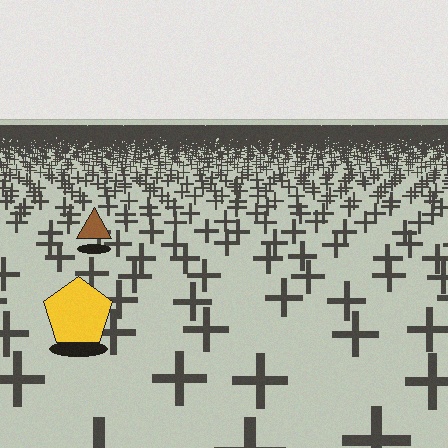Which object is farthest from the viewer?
The brown triangle is farthest from the viewer. It appears smaller and the ground texture around it is denser.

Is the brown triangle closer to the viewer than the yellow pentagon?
No. The yellow pentagon is closer — you can tell from the texture gradient: the ground texture is coarser near it.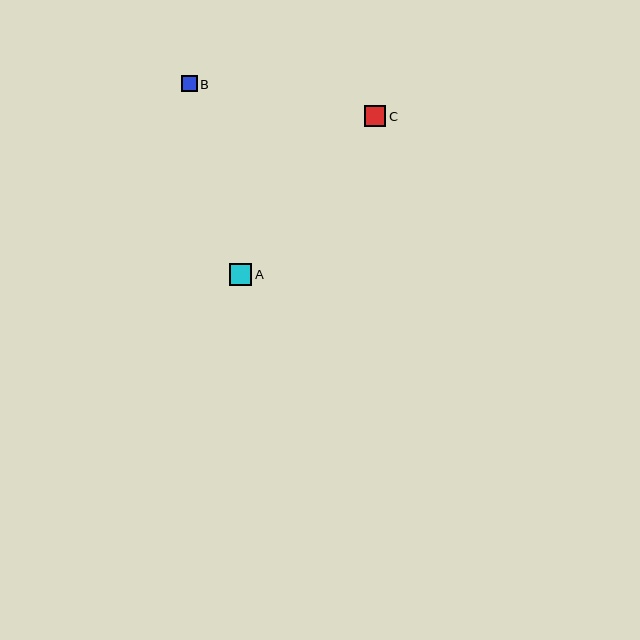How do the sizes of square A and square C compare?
Square A and square C are approximately the same size.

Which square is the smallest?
Square B is the smallest with a size of approximately 16 pixels.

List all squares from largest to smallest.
From largest to smallest: A, C, B.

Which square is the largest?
Square A is the largest with a size of approximately 22 pixels.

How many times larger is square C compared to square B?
Square C is approximately 1.3 times the size of square B.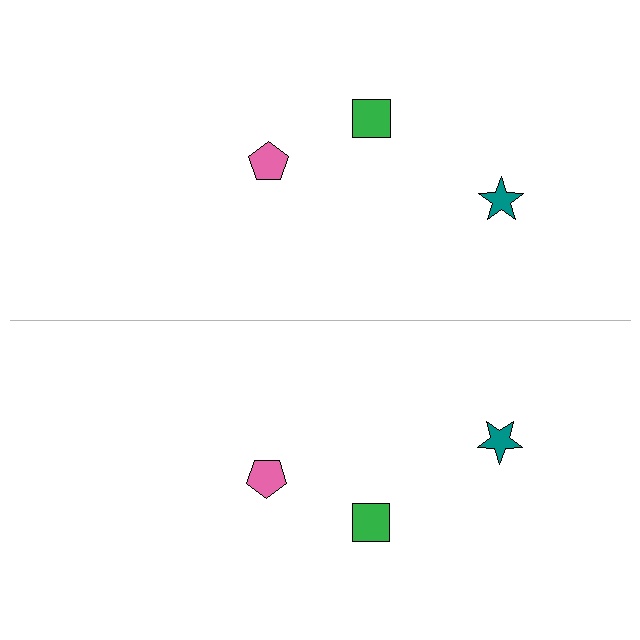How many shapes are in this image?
There are 6 shapes in this image.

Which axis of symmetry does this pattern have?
The pattern has a horizontal axis of symmetry running through the center of the image.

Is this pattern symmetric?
Yes, this pattern has bilateral (reflection) symmetry.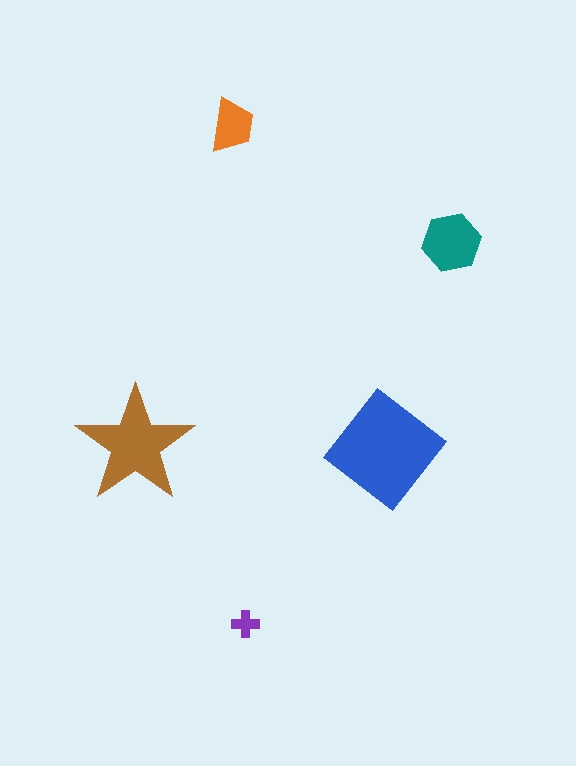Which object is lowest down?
The purple cross is bottommost.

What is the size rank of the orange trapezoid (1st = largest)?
4th.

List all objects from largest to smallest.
The blue diamond, the brown star, the teal hexagon, the orange trapezoid, the purple cross.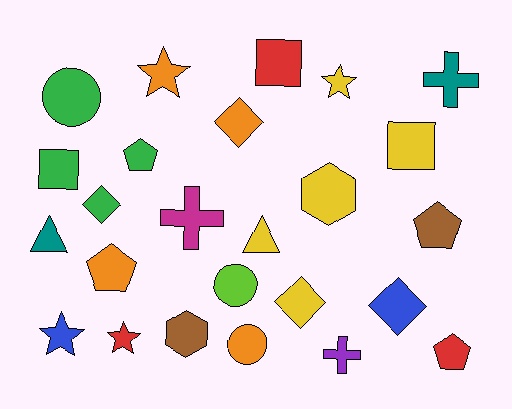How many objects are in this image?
There are 25 objects.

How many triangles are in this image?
There are 2 triangles.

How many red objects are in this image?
There are 3 red objects.